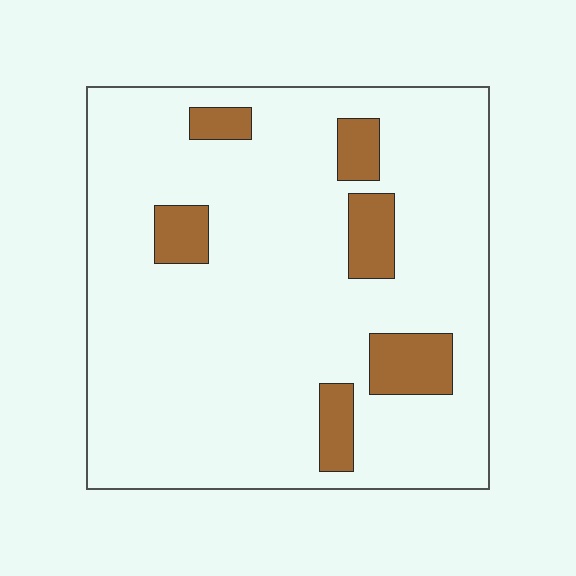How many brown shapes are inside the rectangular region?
6.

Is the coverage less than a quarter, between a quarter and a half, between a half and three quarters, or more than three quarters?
Less than a quarter.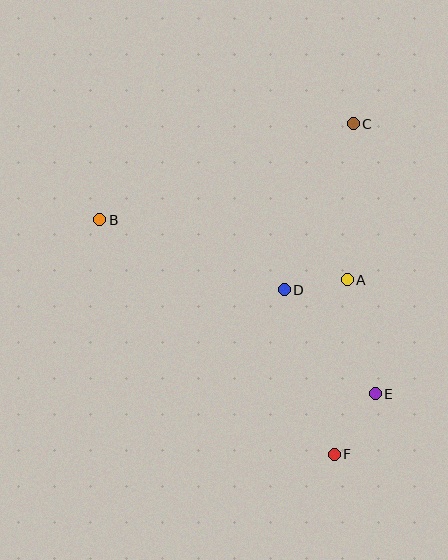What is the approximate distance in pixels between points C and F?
The distance between C and F is approximately 331 pixels.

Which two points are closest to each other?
Points A and D are closest to each other.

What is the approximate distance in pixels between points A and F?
The distance between A and F is approximately 175 pixels.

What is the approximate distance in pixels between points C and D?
The distance between C and D is approximately 180 pixels.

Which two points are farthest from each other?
Points B and F are farthest from each other.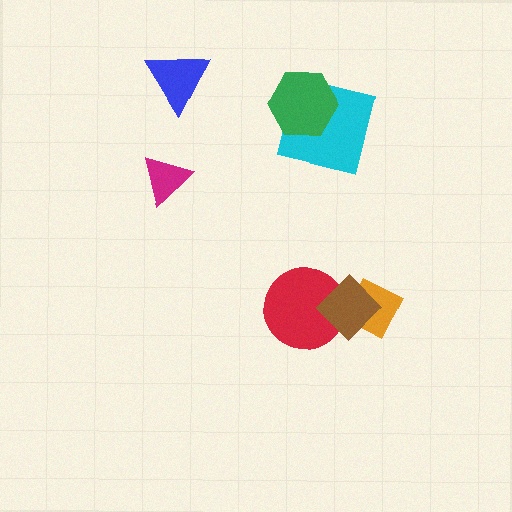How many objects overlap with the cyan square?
1 object overlaps with the cyan square.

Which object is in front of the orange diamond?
The brown diamond is in front of the orange diamond.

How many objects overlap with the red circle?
1 object overlaps with the red circle.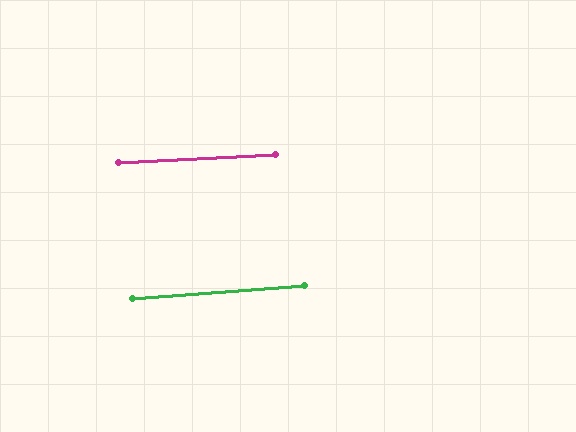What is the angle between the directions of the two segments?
Approximately 2 degrees.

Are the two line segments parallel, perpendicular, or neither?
Parallel — their directions differ by only 1.6°.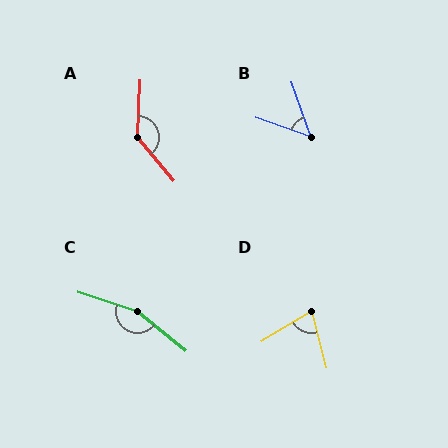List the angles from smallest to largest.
B (52°), D (73°), A (138°), C (159°).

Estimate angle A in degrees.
Approximately 138 degrees.